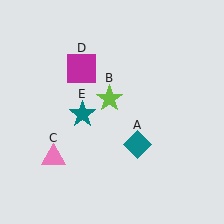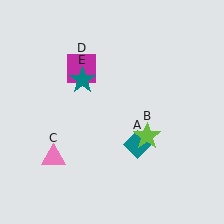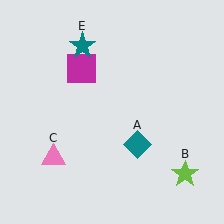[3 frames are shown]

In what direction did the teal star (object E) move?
The teal star (object E) moved up.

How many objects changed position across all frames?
2 objects changed position: lime star (object B), teal star (object E).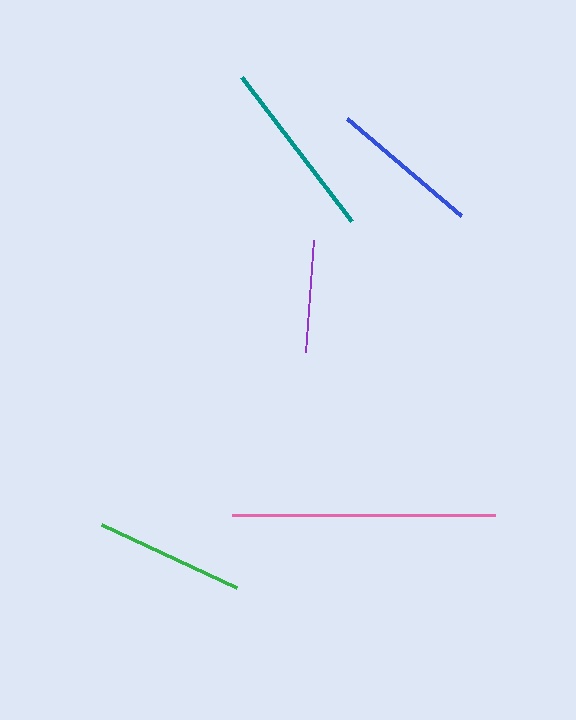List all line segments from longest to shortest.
From longest to shortest: pink, teal, blue, green, purple.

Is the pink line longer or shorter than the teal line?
The pink line is longer than the teal line.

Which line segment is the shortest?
The purple line is the shortest at approximately 112 pixels.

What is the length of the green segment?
The green segment is approximately 149 pixels long.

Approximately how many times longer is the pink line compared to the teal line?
The pink line is approximately 1.5 times the length of the teal line.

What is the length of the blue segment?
The blue segment is approximately 150 pixels long.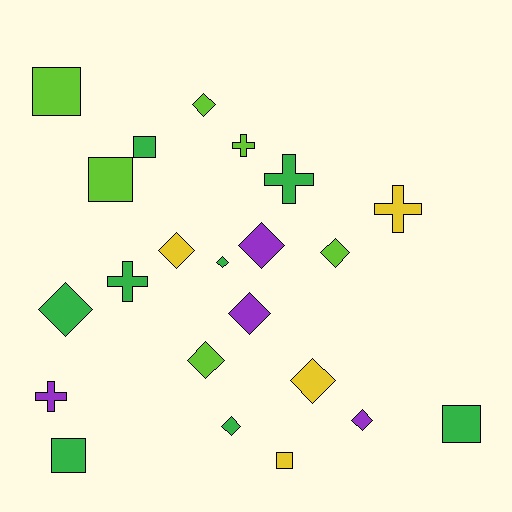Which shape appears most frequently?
Diamond, with 11 objects.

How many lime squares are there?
There are 2 lime squares.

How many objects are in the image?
There are 22 objects.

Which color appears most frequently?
Green, with 8 objects.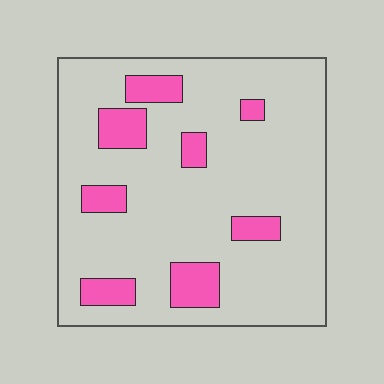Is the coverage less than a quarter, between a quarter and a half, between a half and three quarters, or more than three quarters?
Less than a quarter.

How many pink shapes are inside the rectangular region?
8.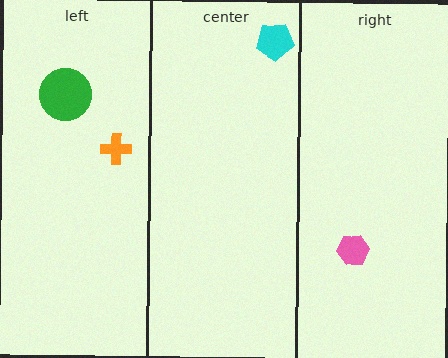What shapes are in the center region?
The cyan pentagon.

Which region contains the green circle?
The left region.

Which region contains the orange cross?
The left region.